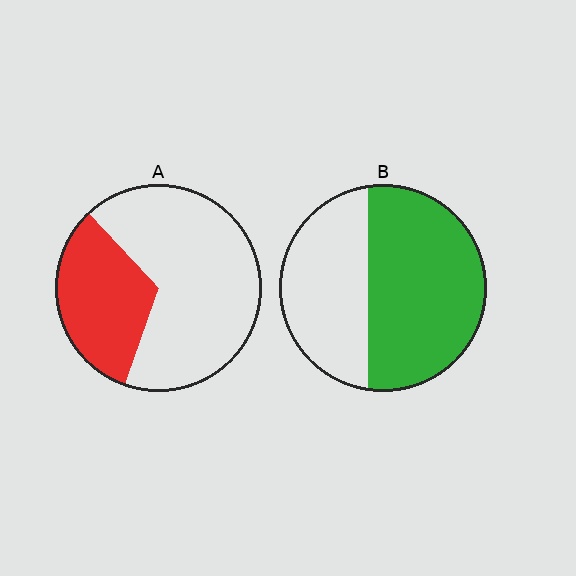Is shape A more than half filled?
No.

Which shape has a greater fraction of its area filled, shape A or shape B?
Shape B.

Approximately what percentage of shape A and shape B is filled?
A is approximately 35% and B is approximately 60%.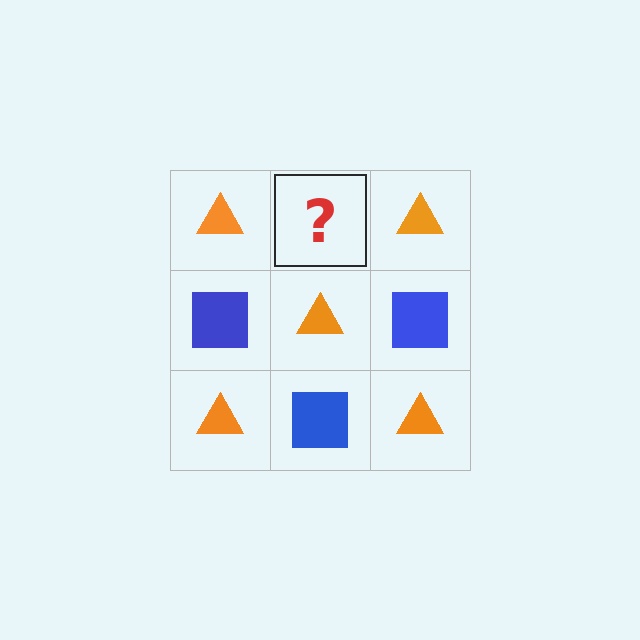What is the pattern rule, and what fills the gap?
The rule is that it alternates orange triangle and blue square in a checkerboard pattern. The gap should be filled with a blue square.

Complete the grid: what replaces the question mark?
The question mark should be replaced with a blue square.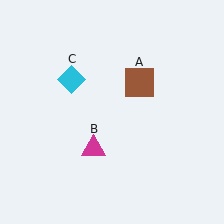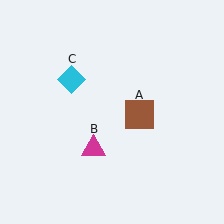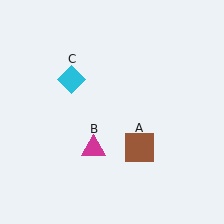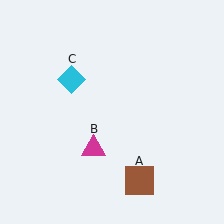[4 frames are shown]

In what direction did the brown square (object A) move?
The brown square (object A) moved down.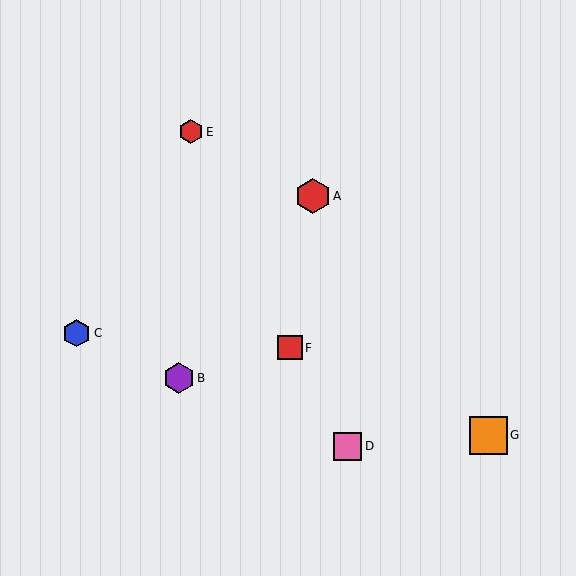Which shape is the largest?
The orange square (labeled G) is the largest.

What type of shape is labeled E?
Shape E is a red hexagon.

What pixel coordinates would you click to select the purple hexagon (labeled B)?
Click at (179, 378) to select the purple hexagon B.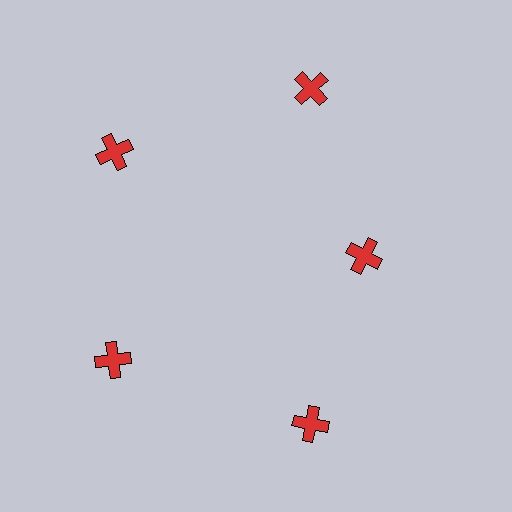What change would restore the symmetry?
The symmetry would be restored by moving it outward, back onto the ring so that all 5 crosses sit at equal angles and equal distance from the center.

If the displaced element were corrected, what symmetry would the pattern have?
It would have 5-fold rotational symmetry — the pattern would map onto itself every 72 degrees.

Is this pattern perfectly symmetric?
No. The 5 red crosses are arranged in a ring, but one element near the 3 o'clock position is pulled inward toward the center, breaking the 5-fold rotational symmetry.